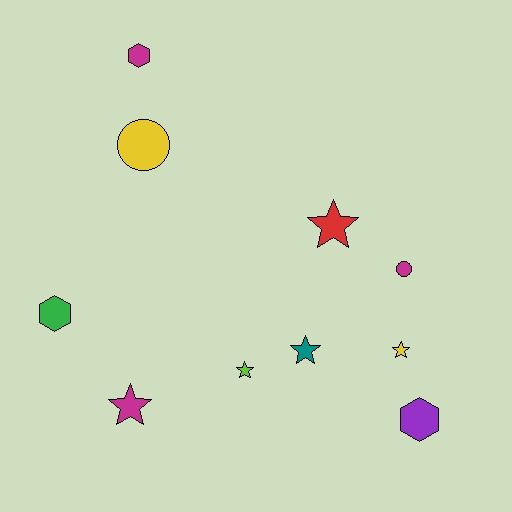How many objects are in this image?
There are 10 objects.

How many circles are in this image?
There are 2 circles.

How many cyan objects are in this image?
There are no cyan objects.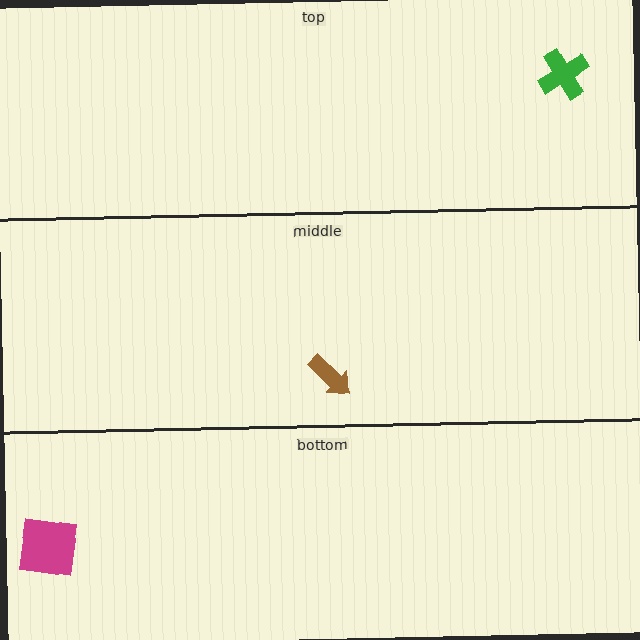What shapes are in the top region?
The green cross.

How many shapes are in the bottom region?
1.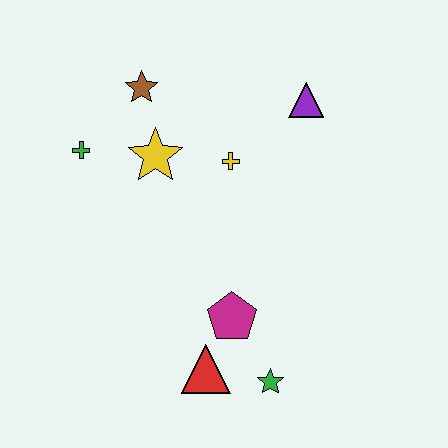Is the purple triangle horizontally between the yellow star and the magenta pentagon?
No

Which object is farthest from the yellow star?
The green star is farthest from the yellow star.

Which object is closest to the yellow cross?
The yellow star is closest to the yellow cross.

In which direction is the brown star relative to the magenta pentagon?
The brown star is above the magenta pentagon.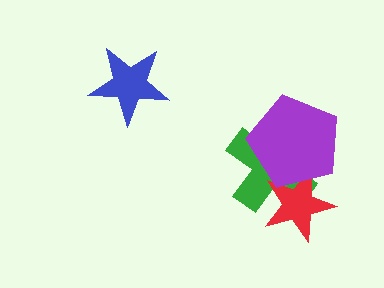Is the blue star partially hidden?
No, no other shape covers it.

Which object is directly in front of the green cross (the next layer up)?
The red star is directly in front of the green cross.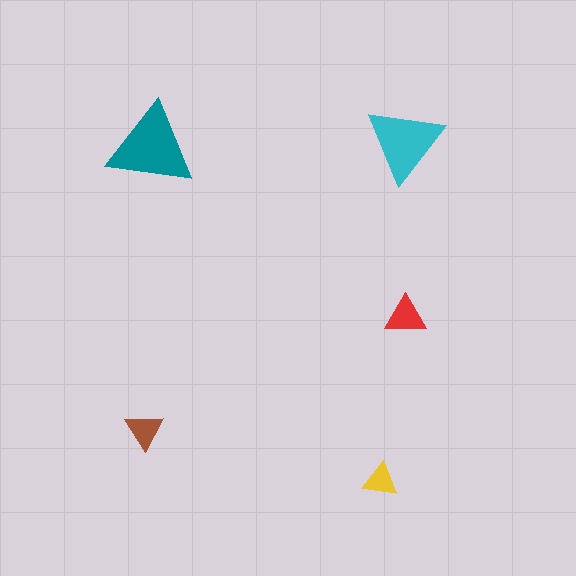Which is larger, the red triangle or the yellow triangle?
The red one.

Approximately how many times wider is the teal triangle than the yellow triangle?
About 2.5 times wider.